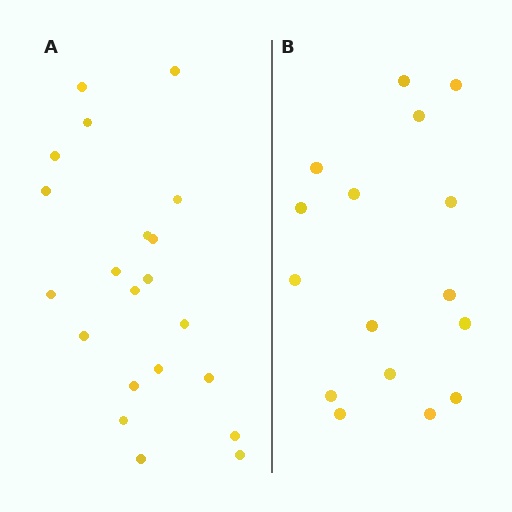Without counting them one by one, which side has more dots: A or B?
Region A (the left region) has more dots.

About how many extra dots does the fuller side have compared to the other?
Region A has about 5 more dots than region B.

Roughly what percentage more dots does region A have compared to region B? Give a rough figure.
About 30% more.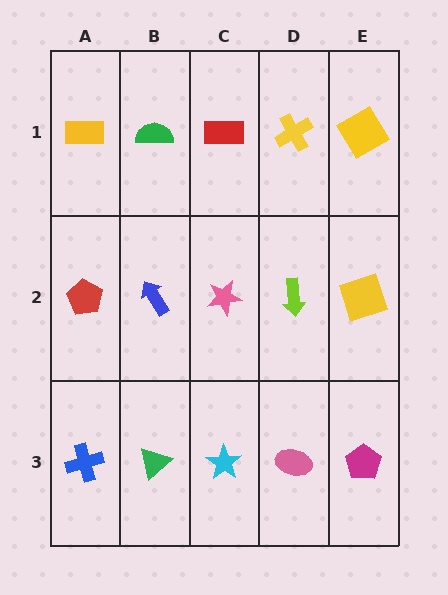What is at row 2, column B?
A blue arrow.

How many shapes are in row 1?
5 shapes.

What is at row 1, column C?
A red rectangle.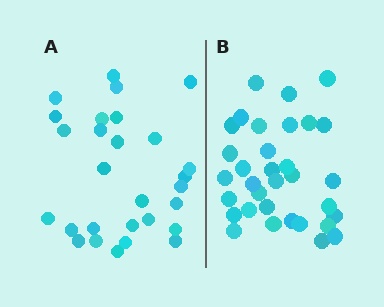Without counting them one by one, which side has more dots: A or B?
Region B (the right region) has more dots.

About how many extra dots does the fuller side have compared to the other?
Region B has about 5 more dots than region A.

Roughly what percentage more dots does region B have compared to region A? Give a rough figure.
About 20% more.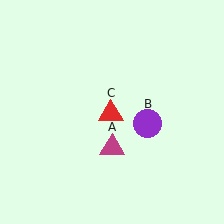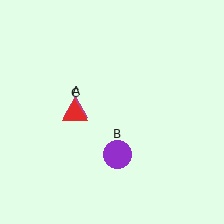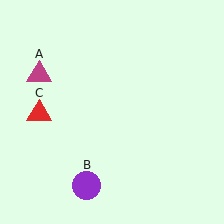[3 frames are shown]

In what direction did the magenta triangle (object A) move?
The magenta triangle (object A) moved up and to the left.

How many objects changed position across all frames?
3 objects changed position: magenta triangle (object A), purple circle (object B), red triangle (object C).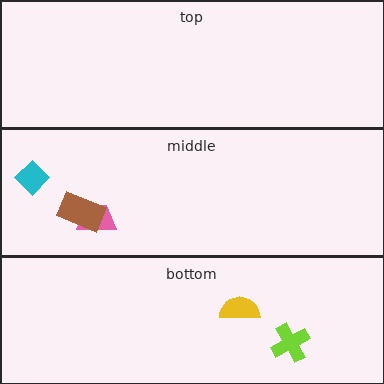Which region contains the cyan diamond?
The middle region.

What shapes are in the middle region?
The pink trapezoid, the brown rectangle, the cyan diamond.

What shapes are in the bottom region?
The yellow semicircle, the lime cross.